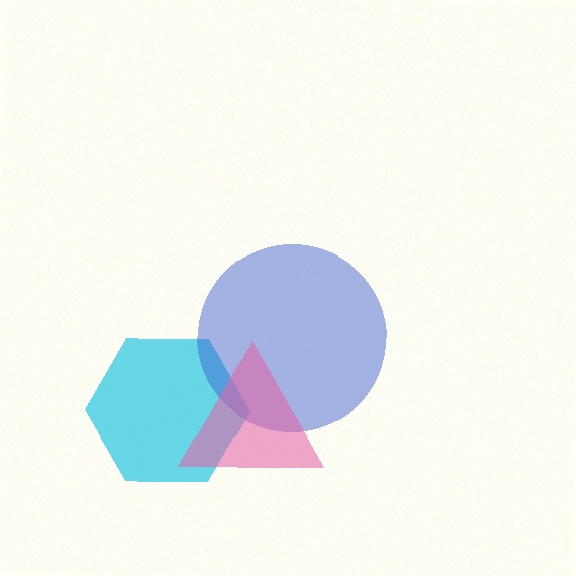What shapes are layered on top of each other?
The layered shapes are: a cyan hexagon, a blue circle, a pink triangle.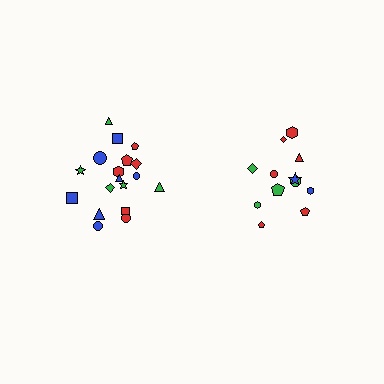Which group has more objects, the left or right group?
The left group.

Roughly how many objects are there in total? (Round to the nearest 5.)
Roughly 30 objects in total.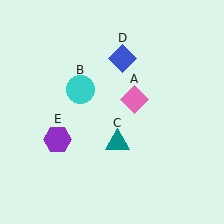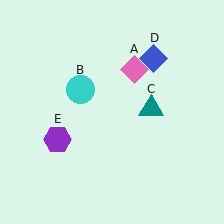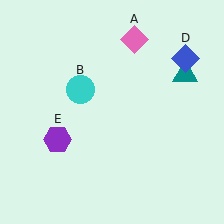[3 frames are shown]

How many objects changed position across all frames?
3 objects changed position: pink diamond (object A), teal triangle (object C), blue diamond (object D).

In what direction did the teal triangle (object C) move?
The teal triangle (object C) moved up and to the right.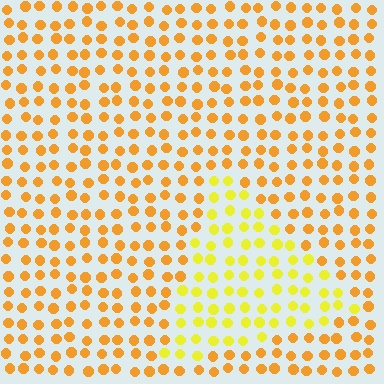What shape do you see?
I see a triangle.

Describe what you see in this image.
The image is filled with small orange elements in a uniform arrangement. A triangle-shaped region is visible where the elements are tinted to a slightly different hue, forming a subtle color boundary.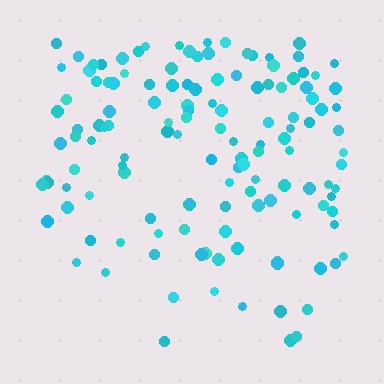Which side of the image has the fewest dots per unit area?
The bottom.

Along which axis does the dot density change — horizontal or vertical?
Vertical.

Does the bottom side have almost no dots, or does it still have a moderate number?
Still a moderate number, just noticeably fewer than the top.